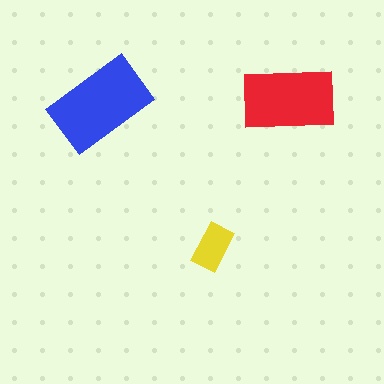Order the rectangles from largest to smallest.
the blue one, the red one, the yellow one.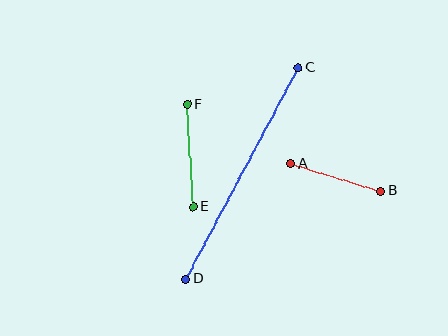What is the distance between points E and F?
The distance is approximately 102 pixels.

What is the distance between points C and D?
The distance is approximately 240 pixels.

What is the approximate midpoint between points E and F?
The midpoint is at approximately (190, 156) pixels.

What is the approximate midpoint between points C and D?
The midpoint is at approximately (242, 173) pixels.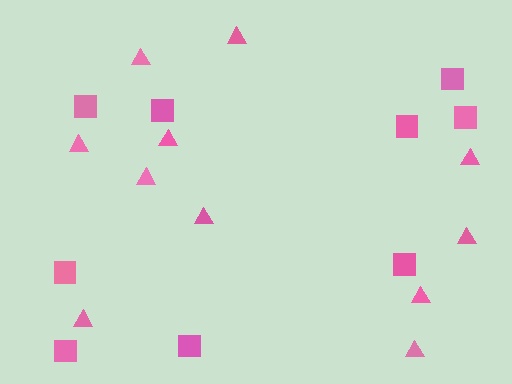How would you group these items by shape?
There are 2 groups: one group of squares (9) and one group of triangles (11).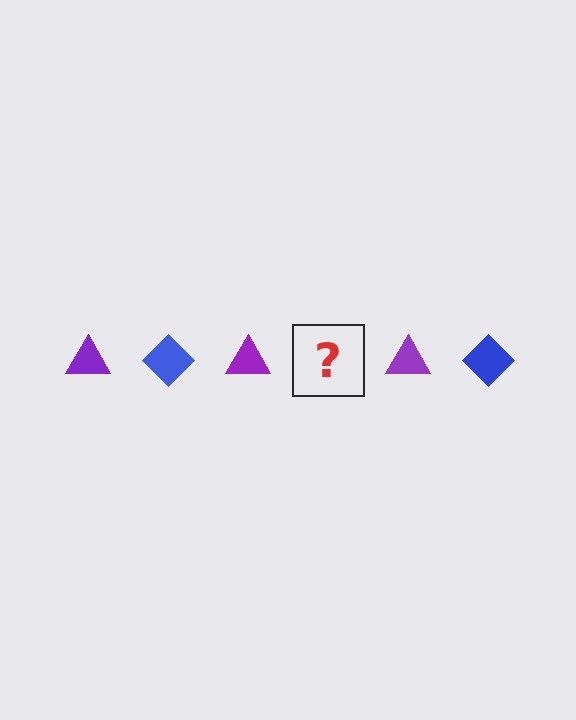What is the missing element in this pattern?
The missing element is a blue diamond.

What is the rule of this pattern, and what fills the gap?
The rule is that the pattern alternates between purple triangle and blue diamond. The gap should be filled with a blue diamond.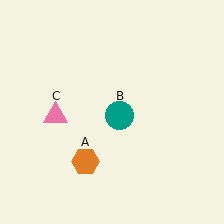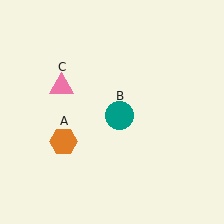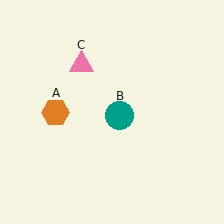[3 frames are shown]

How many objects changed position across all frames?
2 objects changed position: orange hexagon (object A), pink triangle (object C).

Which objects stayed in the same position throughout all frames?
Teal circle (object B) remained stationary.